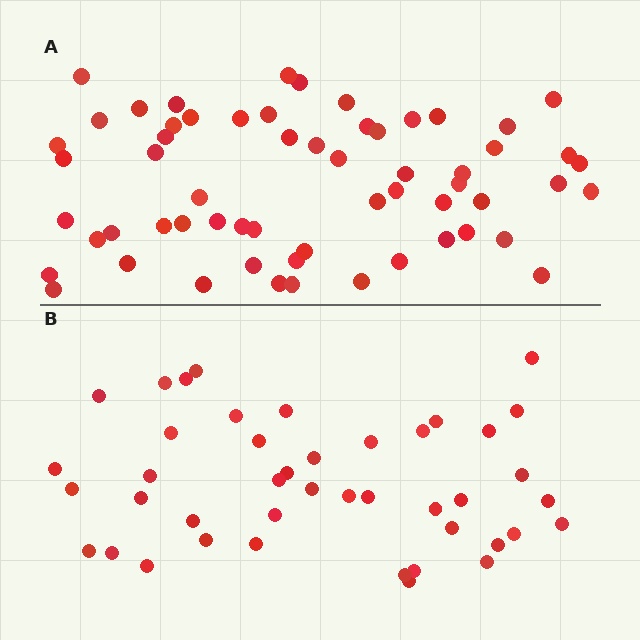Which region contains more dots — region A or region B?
Region A (the top region) has more dots.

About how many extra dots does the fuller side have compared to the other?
Region A has approximately 15 more dots than region B.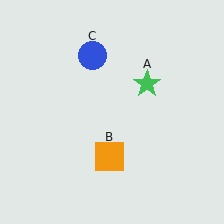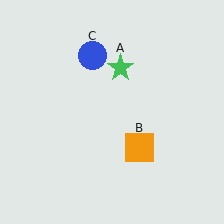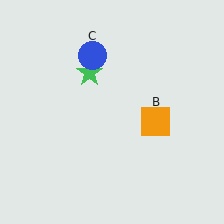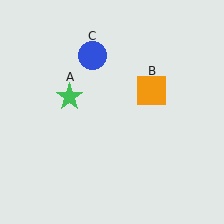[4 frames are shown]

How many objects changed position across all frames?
2 objects changed position: green star (object A), orange square (object B).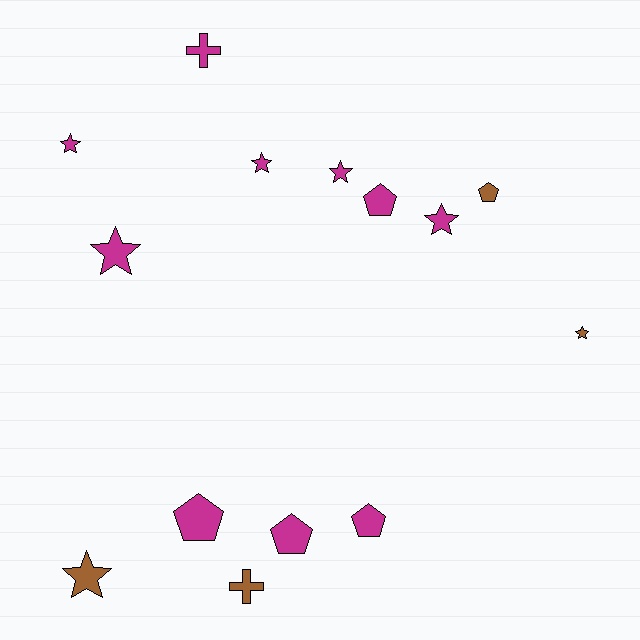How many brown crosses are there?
There is 1 brown cross.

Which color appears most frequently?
Magenta, with 10 objects.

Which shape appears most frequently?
Star, with 7 objects.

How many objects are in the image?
There are 14 objects.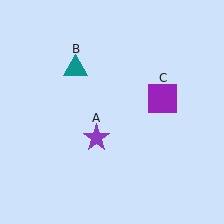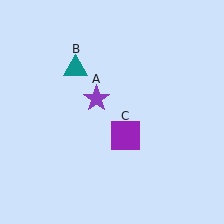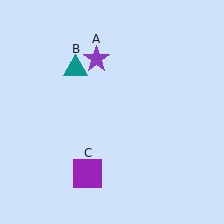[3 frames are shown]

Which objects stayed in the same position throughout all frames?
Teal triangle (object B) remained stationary.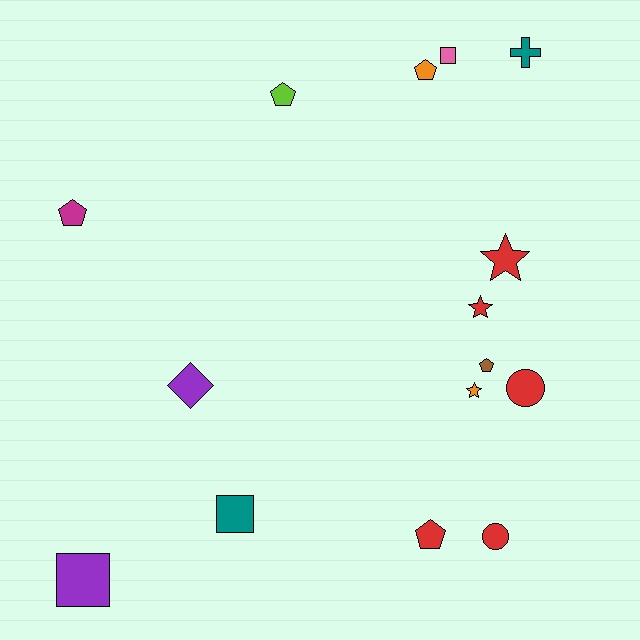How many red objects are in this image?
There are 5 red objects.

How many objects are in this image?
There are 15 objects.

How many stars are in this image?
There are 3 stars.